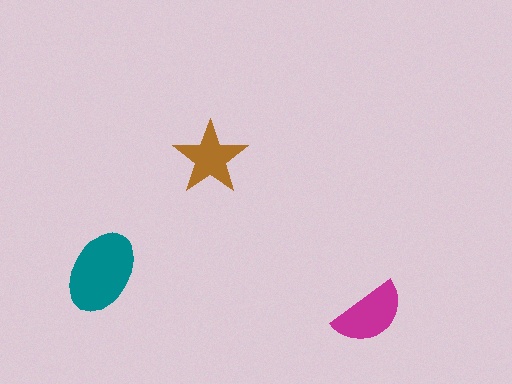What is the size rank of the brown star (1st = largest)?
3rd.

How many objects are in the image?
There are 3 objects in the image.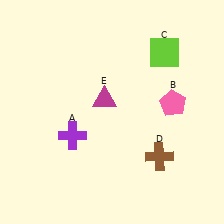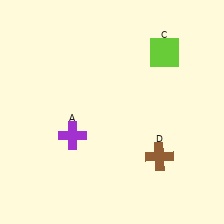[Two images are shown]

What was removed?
The magenta triangle (E), the pink pentagon (B) were removed in Image 2.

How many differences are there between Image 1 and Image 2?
There are 2 differences between the two images.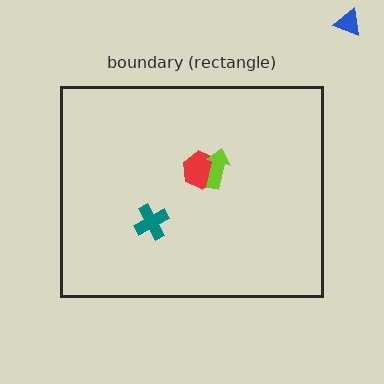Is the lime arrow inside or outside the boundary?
Inside.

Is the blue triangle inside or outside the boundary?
Outside.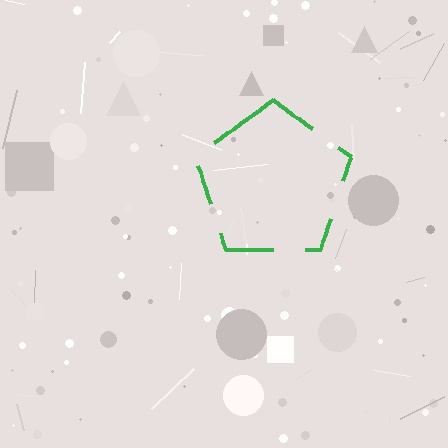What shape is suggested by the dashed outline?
The dashed outline suggests a pentagon.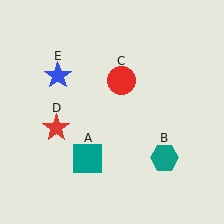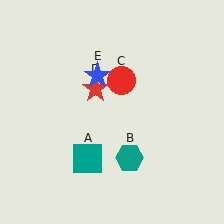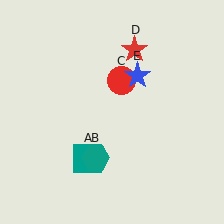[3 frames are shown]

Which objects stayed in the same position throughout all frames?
Teal square (object A) and red circle (object C) remained stationary.